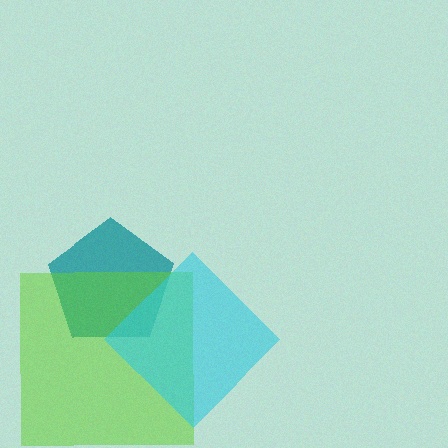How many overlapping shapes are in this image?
There are 3 overlapping shapes in the image.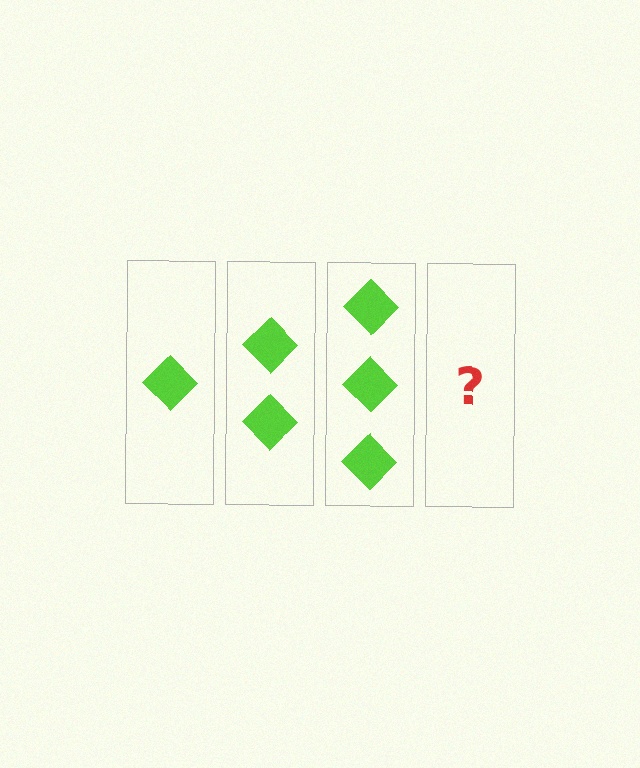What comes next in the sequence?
The next element should be 4 diamonds.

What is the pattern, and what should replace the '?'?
The pattern is that each step adds one more diamond. The '?' should be 4 diamonds.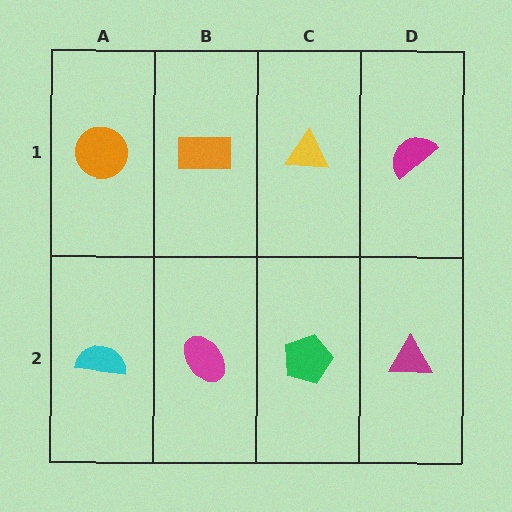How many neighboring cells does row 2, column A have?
2.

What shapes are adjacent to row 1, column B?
A magenta ellipse (row 2, column B), an orange circle (row 1, column A), a yellow triangle (row 1, column C).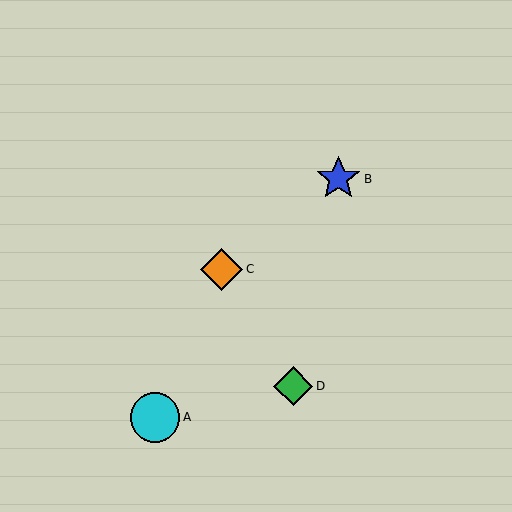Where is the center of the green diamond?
The center of the green diamond is at (293, 386).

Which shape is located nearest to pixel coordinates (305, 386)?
The green diamond (labeled D) at (293, 386) is nearest to that location.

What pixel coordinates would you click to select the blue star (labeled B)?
Click at (338, 179) to select the blue star B.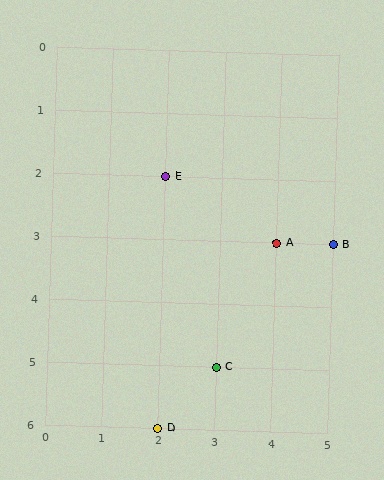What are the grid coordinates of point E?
Point E is at grid coordinates (2, 2).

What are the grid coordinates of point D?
Point D is at grid coordinates (2, 6).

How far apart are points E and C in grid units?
Points E and C are 1 column and 3 rows apart (about 3.2 grid units diagonally).